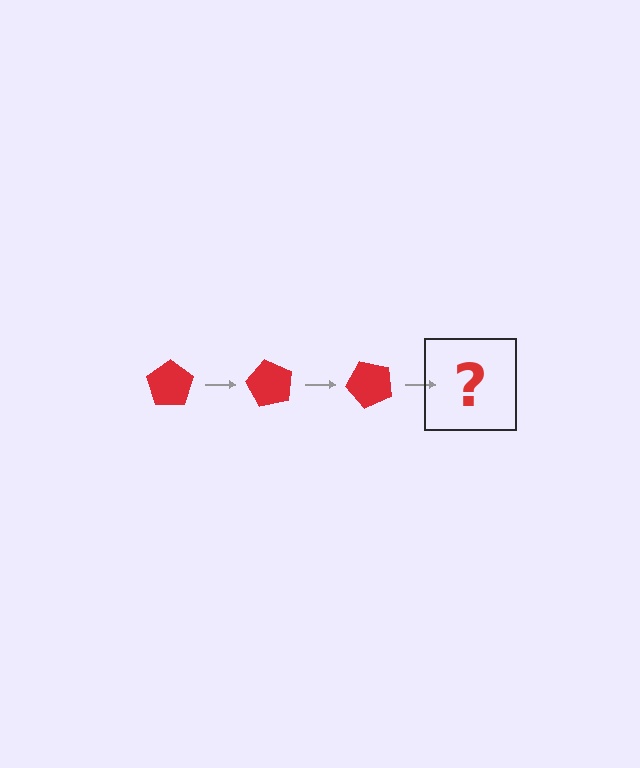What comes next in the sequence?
The next element should be a red pentagon rotated 180 degrees.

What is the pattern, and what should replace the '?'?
The pattern is that the pentagon rotates 60 degrees each step. The '?' should be a red pentagon rotated 180 degrees.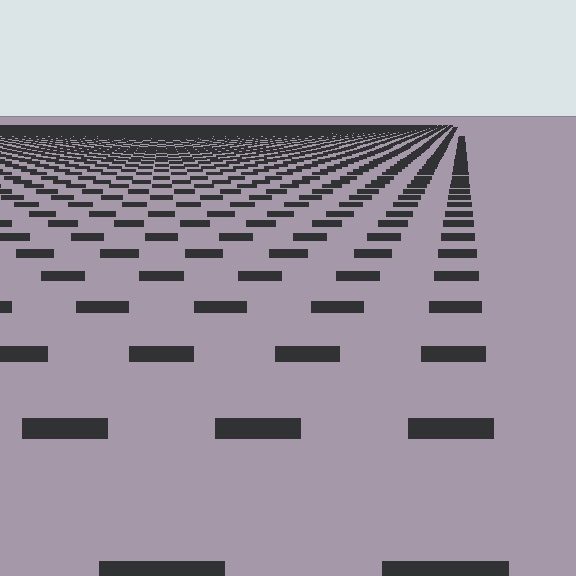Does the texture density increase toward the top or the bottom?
Density increases toward the top.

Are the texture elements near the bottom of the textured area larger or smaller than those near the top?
Larger. Near the bottom, elements are closer to the viewer and appear at a bigger on-screen size.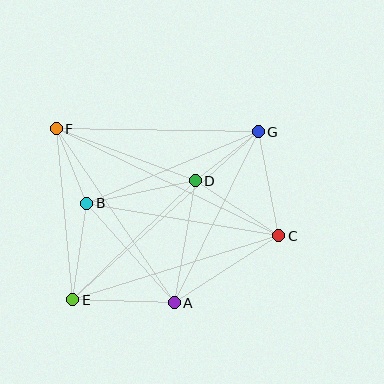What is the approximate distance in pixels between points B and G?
The distance between B and G is approximately 185 pixels.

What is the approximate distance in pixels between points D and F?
The distance between D and F is approximately 148 pixels.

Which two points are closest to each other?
Points D and G are closest to each other.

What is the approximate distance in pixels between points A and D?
The distance between A and D is approximately 124 pixels.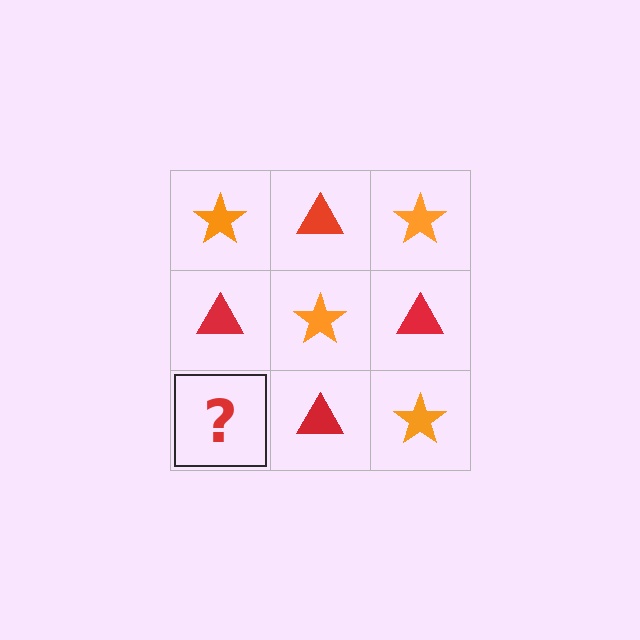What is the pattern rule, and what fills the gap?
The rule is that it alternates orange star and red triangle in a checkerboard pattern. The gap should be filled with an orange star.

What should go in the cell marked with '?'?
The missing cell should contain an orange star.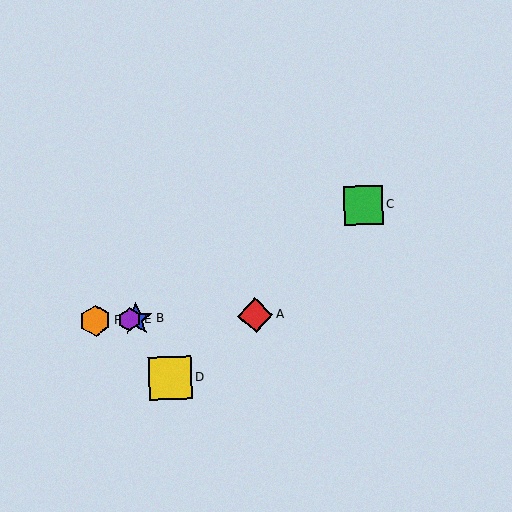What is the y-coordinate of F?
Object F is at y≈321.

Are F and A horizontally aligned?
Yes, both are at y≈321.